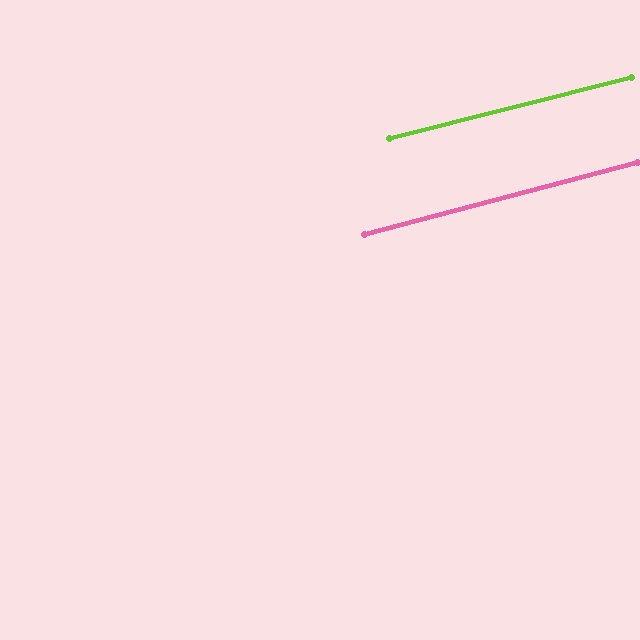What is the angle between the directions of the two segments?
Approximately 1 degree.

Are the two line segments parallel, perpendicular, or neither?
Parallel — their directions differ by only 0.6°.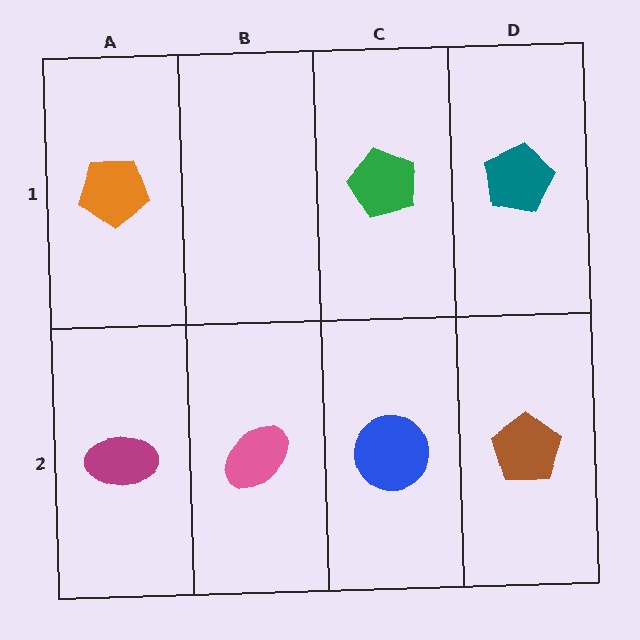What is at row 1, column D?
A teal pentagon.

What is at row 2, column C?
A blue circle.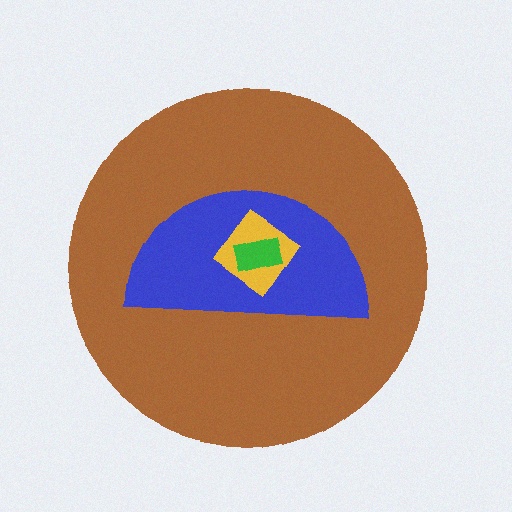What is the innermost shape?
The green rectangle.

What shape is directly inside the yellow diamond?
The green rectangle.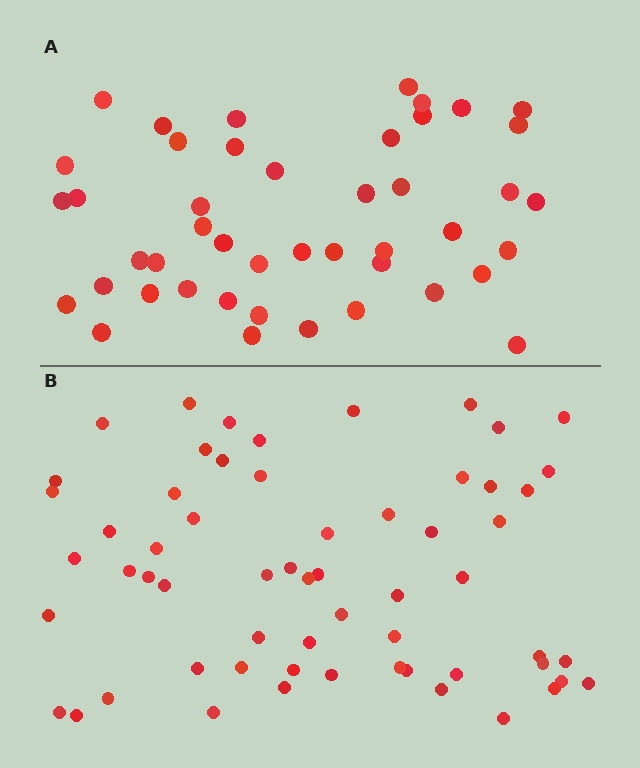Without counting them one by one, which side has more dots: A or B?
Region B (the bottom region) has more dots.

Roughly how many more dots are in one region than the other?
Region B has approximately 15 more dots than region A.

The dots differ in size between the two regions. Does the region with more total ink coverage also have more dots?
No. Region A has more total ink coverage because its dots are larger, but region B actually contains more individual dots. Total area can be misleading — the number of items is what matters here.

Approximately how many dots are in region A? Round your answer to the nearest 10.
About 40 dots. (The exact count is 45, which rounds to 40.)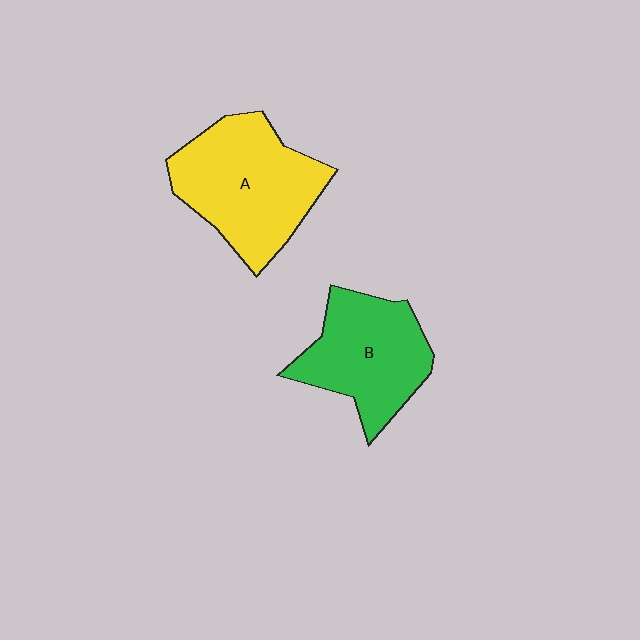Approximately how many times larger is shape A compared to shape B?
Approximately 1.2 times.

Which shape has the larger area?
Shape A (yellow).